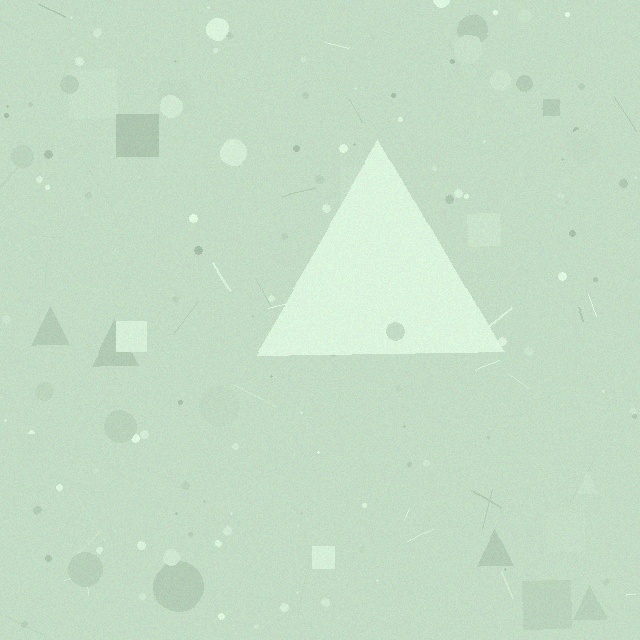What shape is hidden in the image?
A triangle is hidden in the image.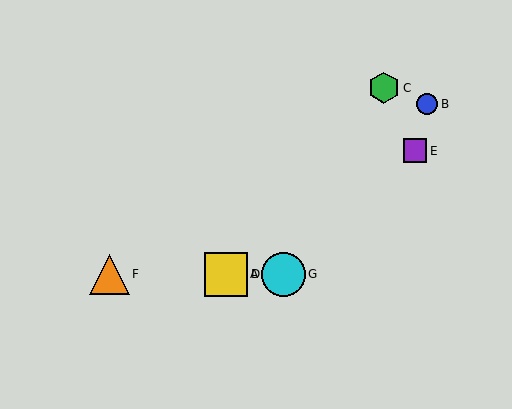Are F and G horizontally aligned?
Yes, both are at y≈274.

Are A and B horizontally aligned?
No, A is at y≈274 and B is at y≈104.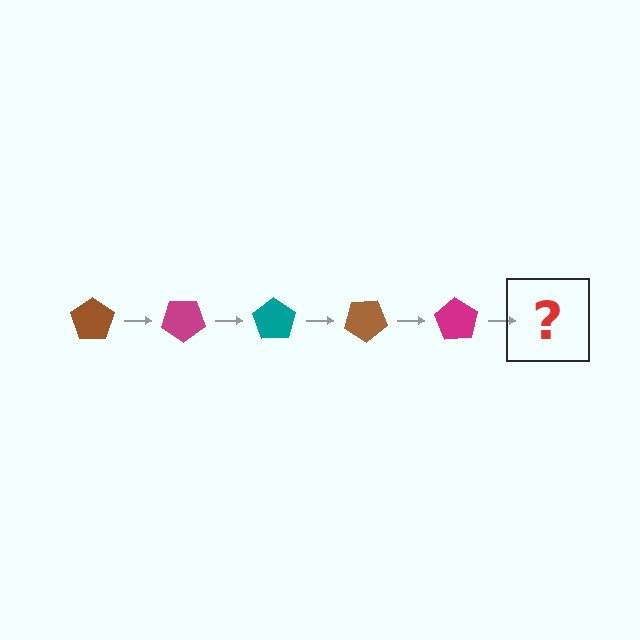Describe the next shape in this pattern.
It should be a teal pentagon, rotated 175 degrees from the start.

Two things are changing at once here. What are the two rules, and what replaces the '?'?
The two rules are that it rotates 35 degrees each step and the color cycles through brown, magenta, and teal. The '?' should be a teal pentagon, rotated 175 degrees from the start.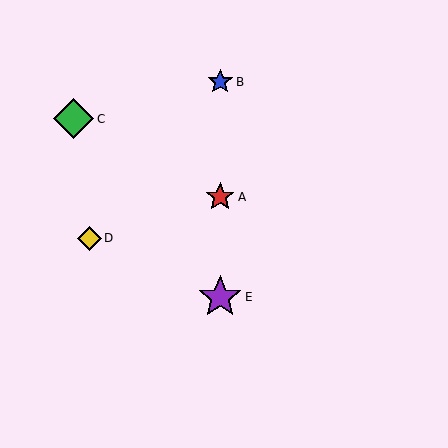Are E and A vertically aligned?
Yes, both are at x≈220.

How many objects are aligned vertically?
3 objects (A, B, E) are aligned vertically.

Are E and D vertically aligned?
No, E is at x≈220 and D is at x≈89.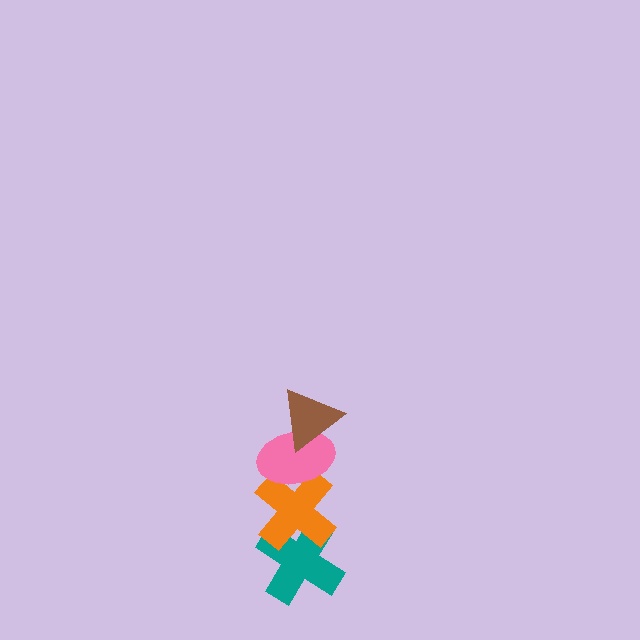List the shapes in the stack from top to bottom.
From top to bottom: the brown triangle, the pink ellipse, the orange cross, the teal cross.